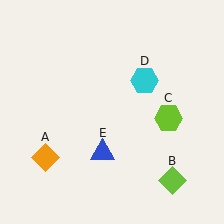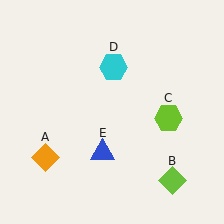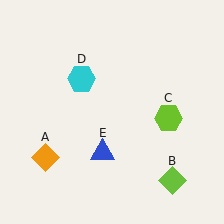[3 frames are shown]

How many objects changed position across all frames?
1 object changed position: cyan hexagon (object D).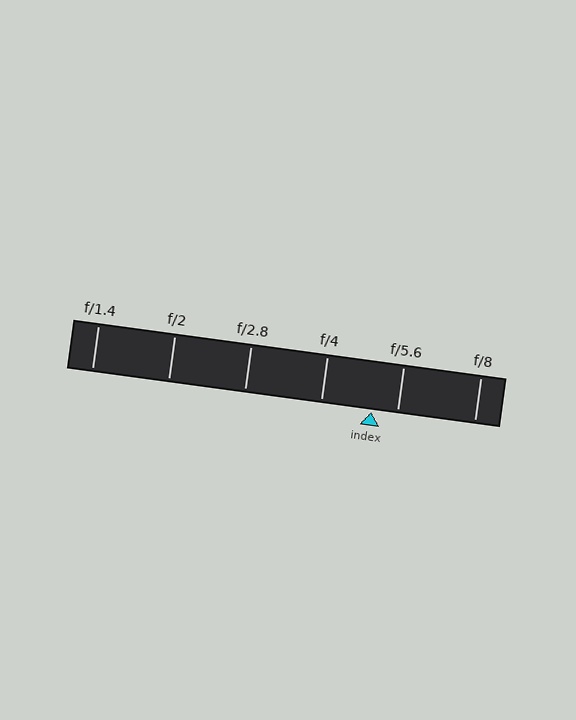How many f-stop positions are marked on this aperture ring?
There are 6 f-stop positions marked.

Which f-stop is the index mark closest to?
The index mark is closest to f/5.6.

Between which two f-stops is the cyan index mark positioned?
The index mark is between f/4 and f/5.6.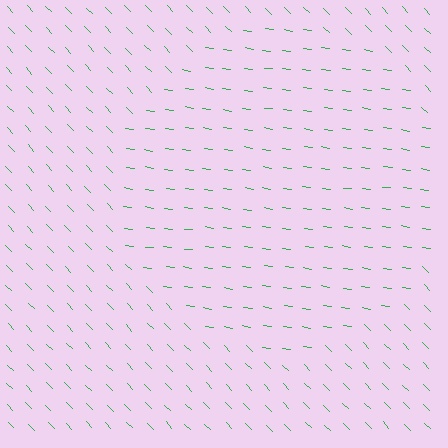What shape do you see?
I see a circle.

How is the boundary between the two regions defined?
The boundary is defined purely by a change in line orientation (approximately 38 degrees difference). All lines are the same color and thickness.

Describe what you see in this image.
The image is filled with small green line segments. A circle region in the image has lines oriented differently from the surrounding lines, creating a visible texture boundary.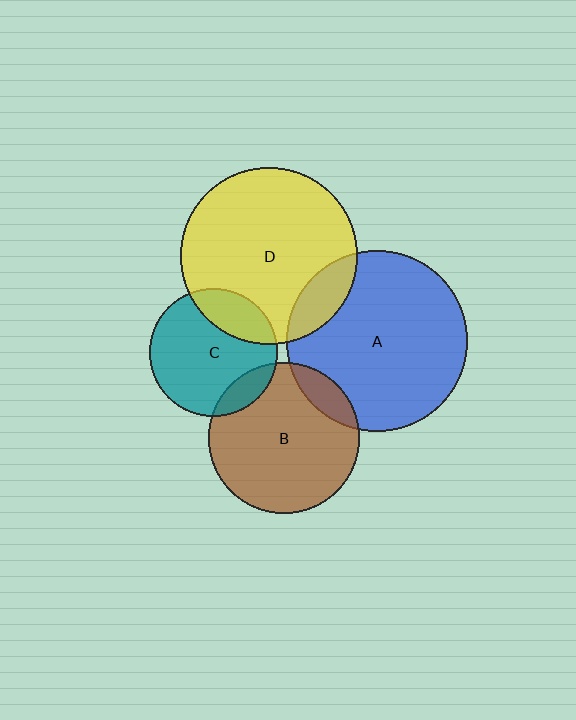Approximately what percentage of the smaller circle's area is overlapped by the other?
Approximately 15%.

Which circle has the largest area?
Circle A (blue).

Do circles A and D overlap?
Yes.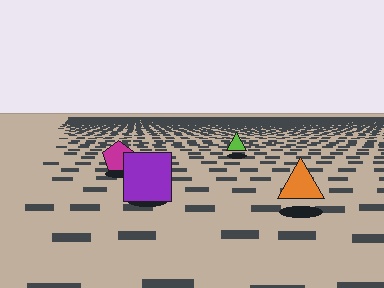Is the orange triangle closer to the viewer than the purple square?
Yes. The orange triangle is closer — you can tell from the texture gradient: the ground texture is coarser near it.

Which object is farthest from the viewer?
The lime triangle is farthest from the viewer. It appears smaller and the ground texture around it is denser.